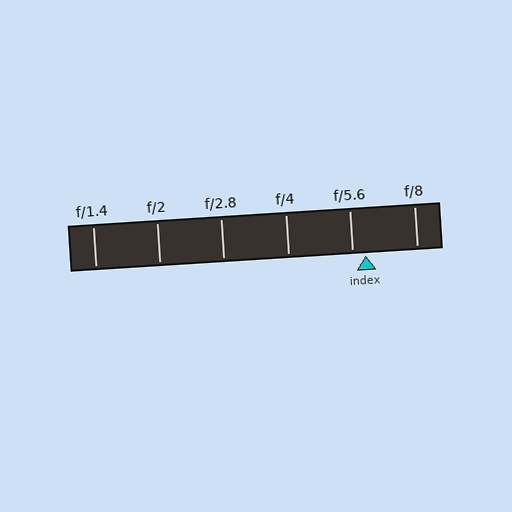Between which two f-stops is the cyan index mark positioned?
The index mark is between f/5.6 and f/8.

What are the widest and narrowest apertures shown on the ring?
The widest aperture shown is f/1.4 and the narrowest is f/8.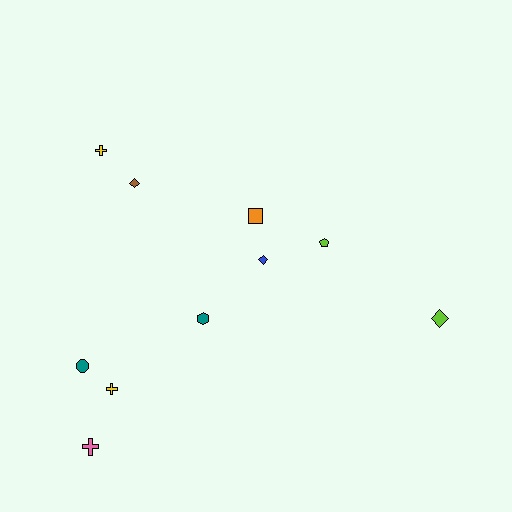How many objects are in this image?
There are 10 objects.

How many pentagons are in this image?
There is 1 pentagon.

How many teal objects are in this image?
There are 2 teal objects.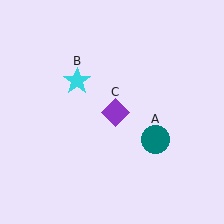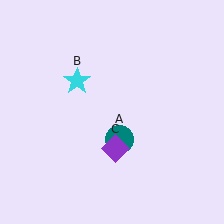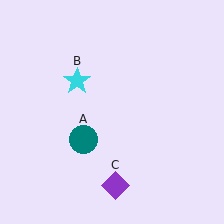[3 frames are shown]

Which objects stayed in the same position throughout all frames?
Cyan star (object B) remained stationary.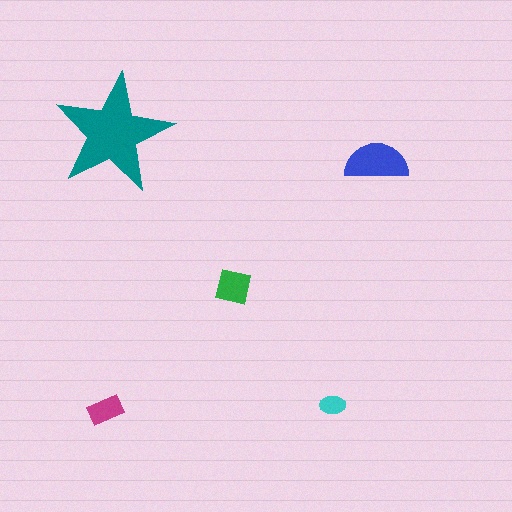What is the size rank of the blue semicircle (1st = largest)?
2nd.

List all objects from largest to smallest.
The teal star, the blue semicircle, the green square, the magenta rectangle, the cyan ellipse.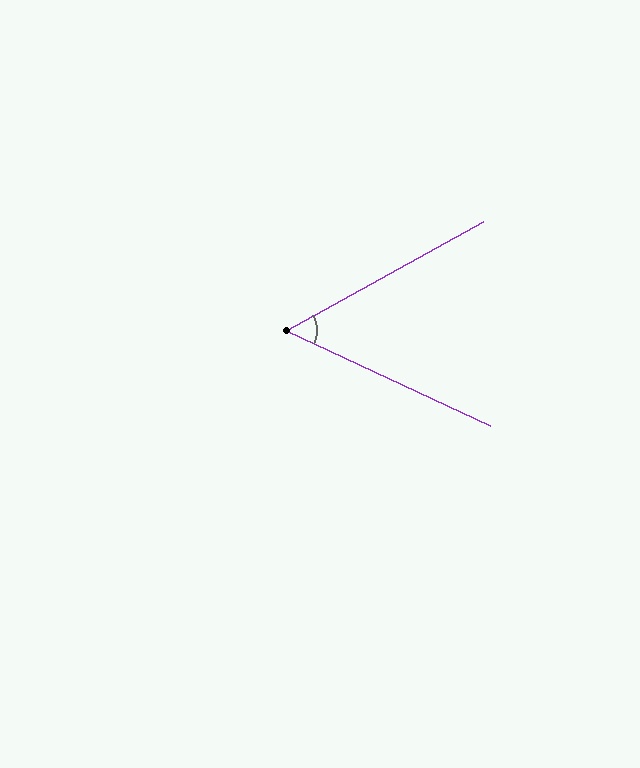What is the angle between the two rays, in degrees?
Approximately 54 degrees.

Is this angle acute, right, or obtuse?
It is acute.